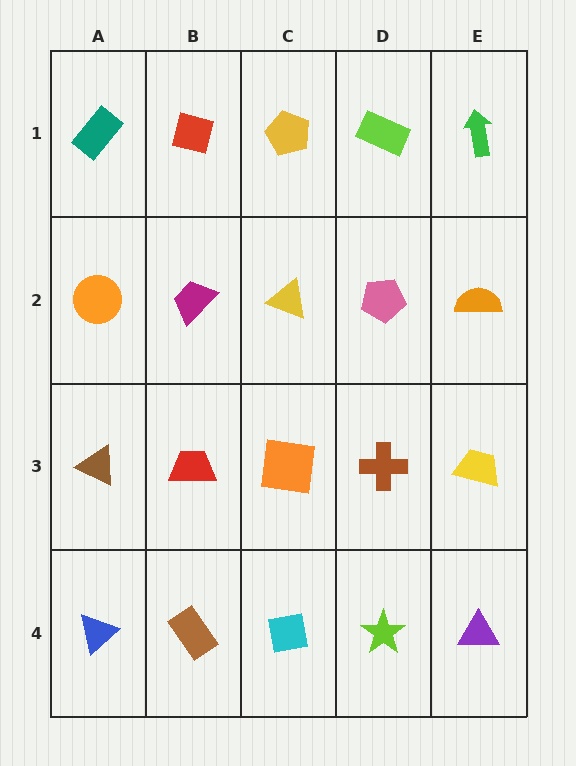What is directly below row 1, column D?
A pink pentagon.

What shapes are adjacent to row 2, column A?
A teal rectangle (row 1, column A), a brown triangle (row 3, column A), a magenta trapezoid (row 2, column B).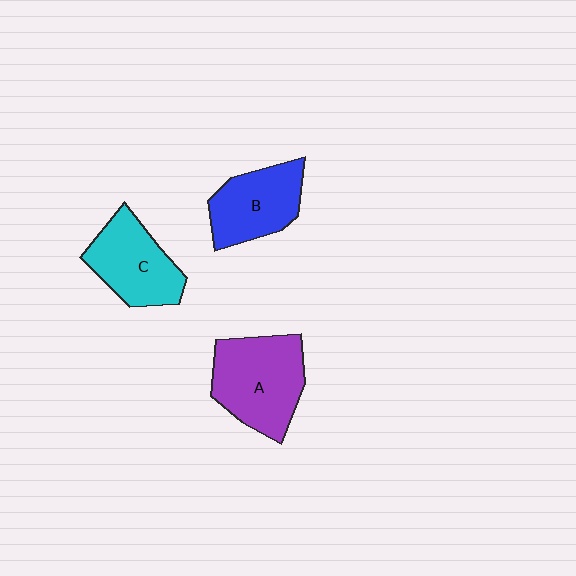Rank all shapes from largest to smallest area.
From largest to smallest: A (purple), C (cyan), B (blue).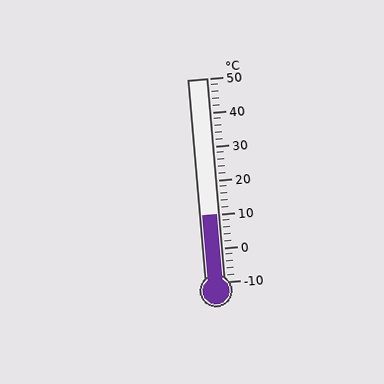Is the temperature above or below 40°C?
The temperature is below 40°C.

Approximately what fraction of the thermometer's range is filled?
The thermometer is filled to approximately 35% of its range.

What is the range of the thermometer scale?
The thermometer scale ranges from -10°C to 50°C.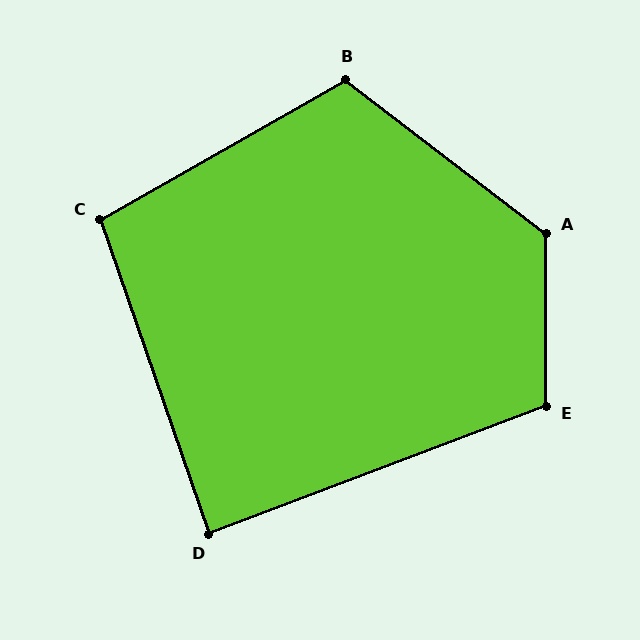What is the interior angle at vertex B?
Approximately 113 degrees (obtuse).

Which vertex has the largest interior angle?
A, at approximately 128 degrees.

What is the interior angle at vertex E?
Approximately 111 degrees (obtuse).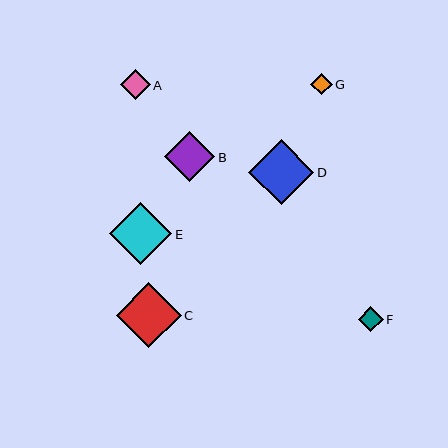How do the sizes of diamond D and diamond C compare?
Diamond D and diamond C are approximately the same size.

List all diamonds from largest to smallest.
From largest to smallest: D, C, E, B, A, F, G.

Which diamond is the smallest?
Diamond G is the smallest with a size of approximately 22 pixels.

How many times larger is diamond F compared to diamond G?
Diamond F is approximately 1.2 times the size of diamond G.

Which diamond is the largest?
Diamond D is the largest with a size of approximately 66 pixels.